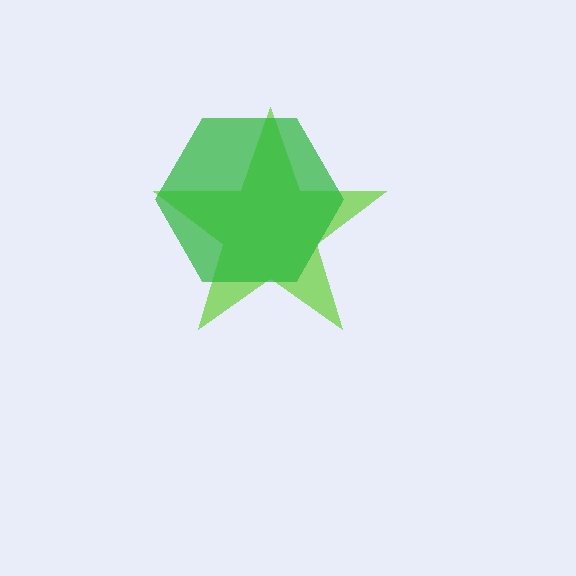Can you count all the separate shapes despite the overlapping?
Yes, there are 2 separate shapes.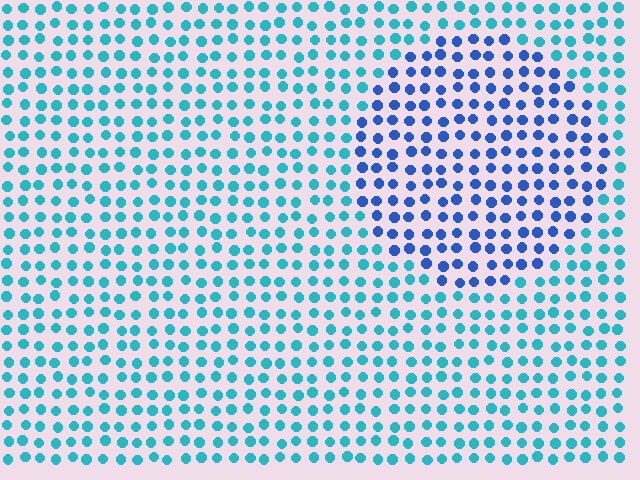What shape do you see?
I see a circle.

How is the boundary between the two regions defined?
The boundary is defined purely by a slight shift in hue (about 37 degrees). Spacing, size, and orientation are identical on both sides.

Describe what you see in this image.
The image is filled with small cyan elements in a uniform arrangement. A circle-shaped region is visible where the elements are tinted to a slightly different hue, forming a subtle color boundary.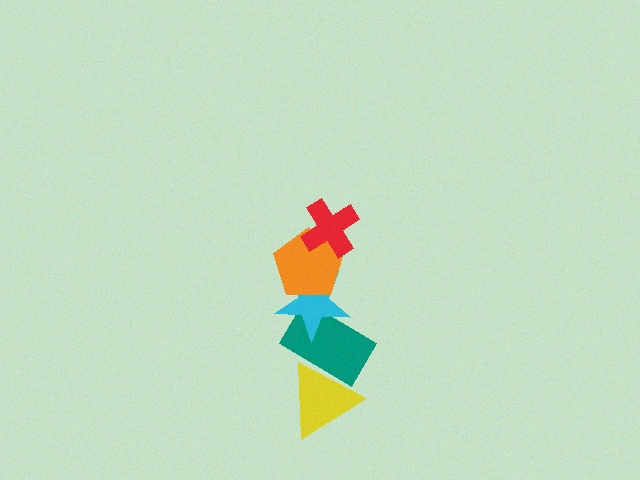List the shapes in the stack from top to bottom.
From top to bottom: the red cross, the orange pentagon, the cyan star, the teal rectangle, the yellow triangle.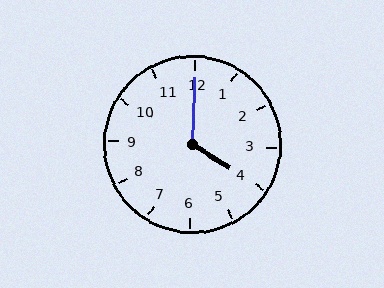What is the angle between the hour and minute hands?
Approximately 120 degrees.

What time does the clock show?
4:00.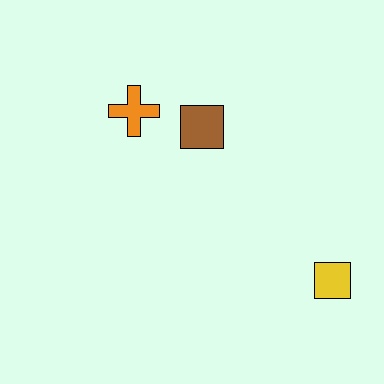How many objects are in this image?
There are 3 objects.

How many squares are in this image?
There are 2 squares.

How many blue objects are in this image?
There are no blue objects.